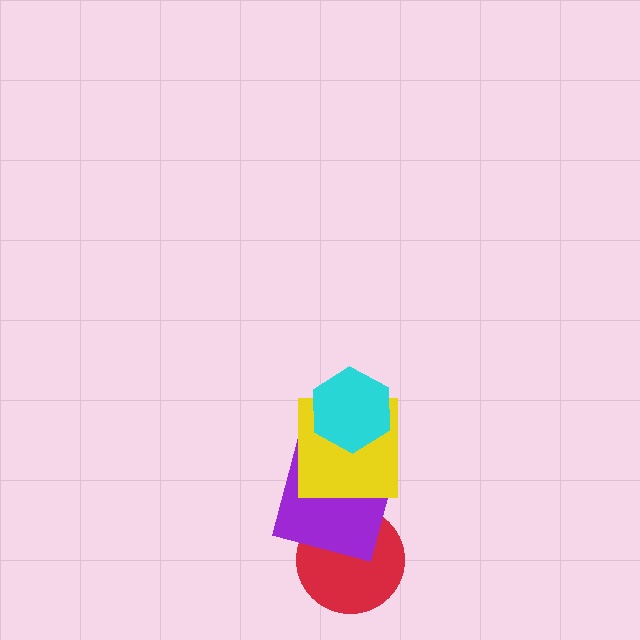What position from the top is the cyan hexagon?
The cyan hexagon is 1st from the top.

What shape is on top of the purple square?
The yellow square is on top of the purple square.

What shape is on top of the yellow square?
The cyan hexagon is on top of the yellow square.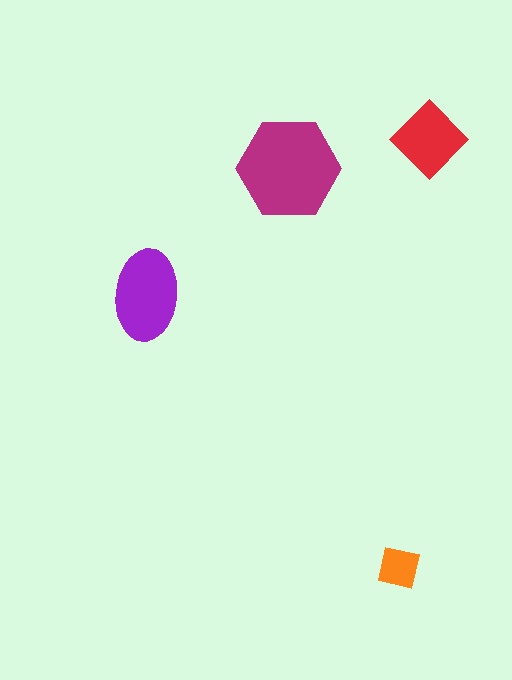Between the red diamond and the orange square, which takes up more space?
The red diamond.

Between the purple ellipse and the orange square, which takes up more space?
The purple ellipse.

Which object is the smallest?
The orange square.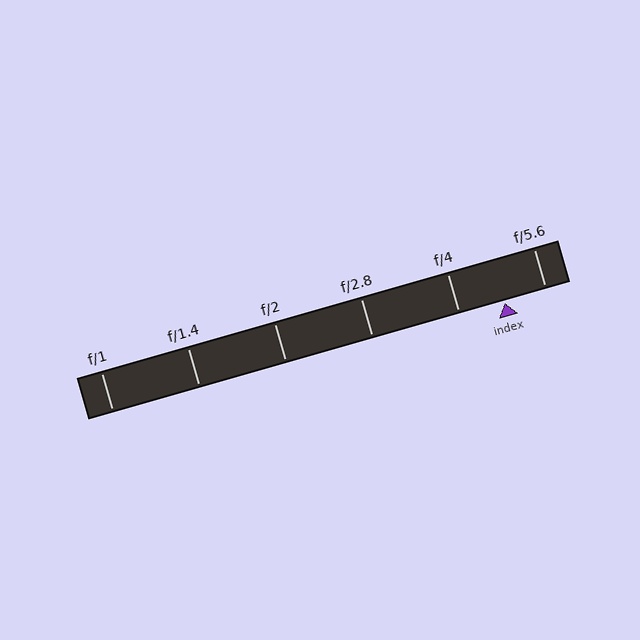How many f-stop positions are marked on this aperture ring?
There are 6 f-stop positions marked.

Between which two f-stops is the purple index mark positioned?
The index mark is between f/4 and f/5.6.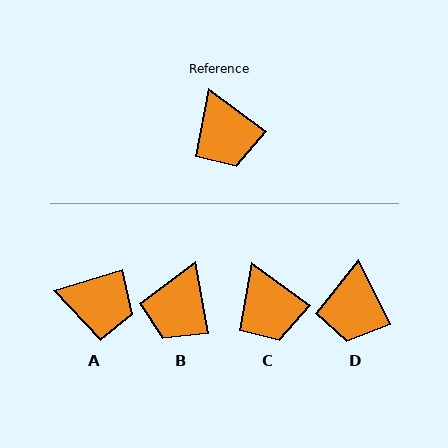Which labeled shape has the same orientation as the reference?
C.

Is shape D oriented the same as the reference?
No, it is off by about 27 degrees.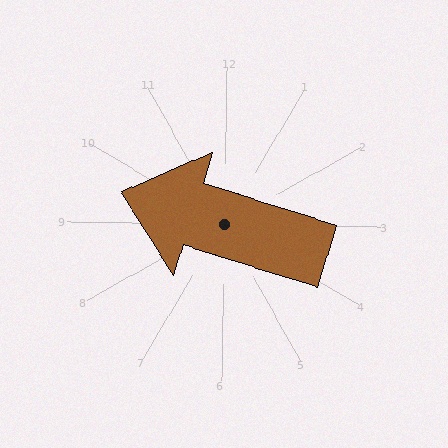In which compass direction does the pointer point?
West.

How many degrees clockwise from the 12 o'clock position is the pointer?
Approximately 286 degrees.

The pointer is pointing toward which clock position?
Roughly 10 o'clock.